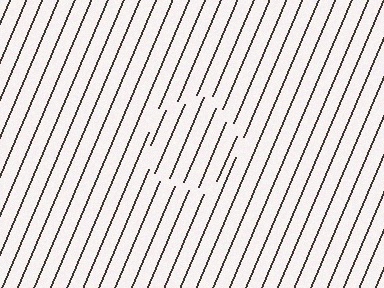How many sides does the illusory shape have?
5 sides — the line-ends trace a pentagon.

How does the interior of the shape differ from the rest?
The interior of the shape contains the same grating, shifted by half a period — the contour is defined by the phase discontinuity where line-ends from the inner and outer gratings abut.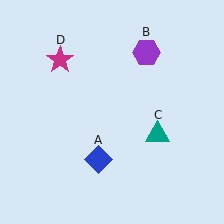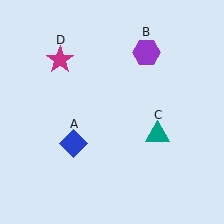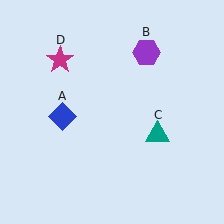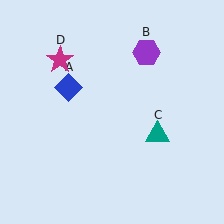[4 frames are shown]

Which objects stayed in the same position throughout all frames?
Purple hexagon (object B) and teal triangle (object C) and magenta star (object D) remained stationary.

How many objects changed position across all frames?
1 object changed position: blue diamond (object A).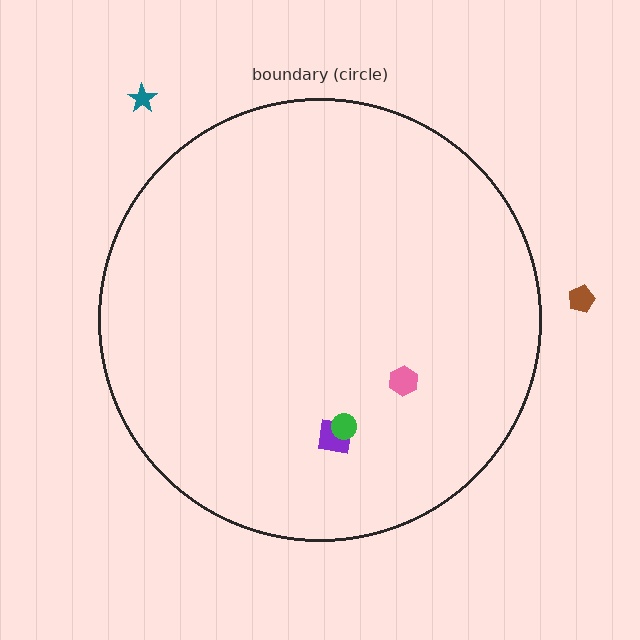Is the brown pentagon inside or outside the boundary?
Outside.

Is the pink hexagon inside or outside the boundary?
Inside.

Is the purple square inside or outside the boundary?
Inside.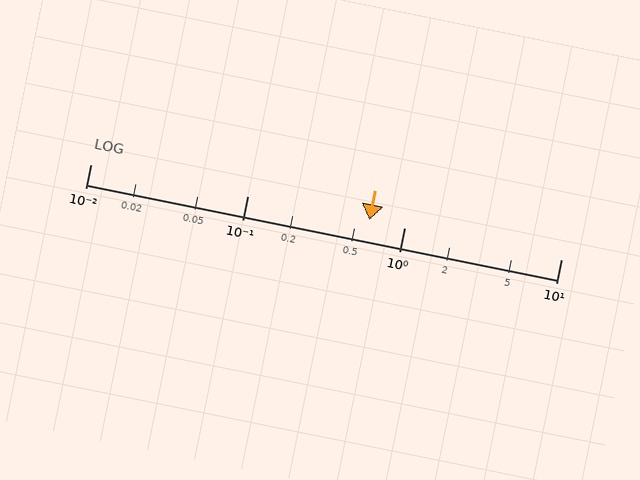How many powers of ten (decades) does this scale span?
The scale spans 3 decades, from 0.01 to 10.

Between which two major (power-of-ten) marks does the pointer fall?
The pointer is between 0.1 and 1.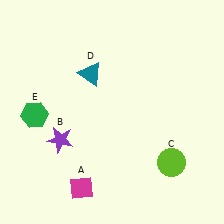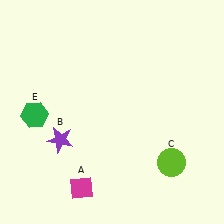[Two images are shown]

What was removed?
The teal triangle (D) was removed in Image 2.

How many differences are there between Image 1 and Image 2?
There is 1 difference between the two images.